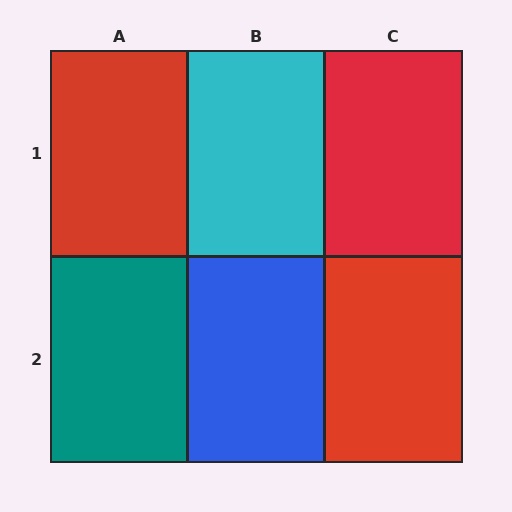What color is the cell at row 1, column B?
Cyan.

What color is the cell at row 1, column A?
Red.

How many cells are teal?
1 cell is teal.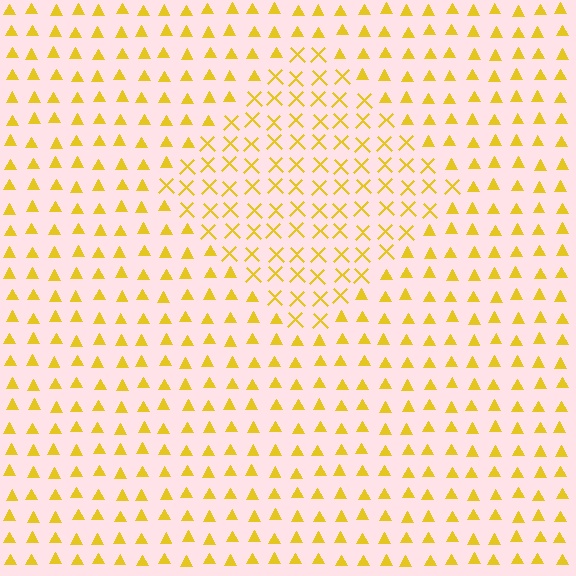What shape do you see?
I see a diamond.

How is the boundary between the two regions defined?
The boundary is defined by a change in element shape: X marks inside vs. triangles outside. All elements share the same color and spacing.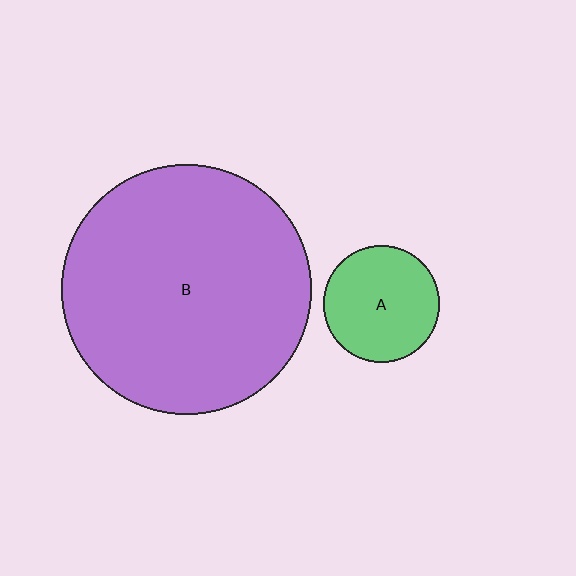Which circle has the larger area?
Circle B (purple).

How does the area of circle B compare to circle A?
Approximately 4.6 times.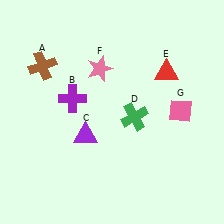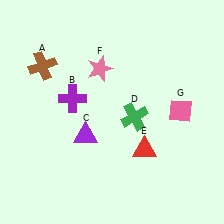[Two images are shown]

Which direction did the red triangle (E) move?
The red triangle (E) moved down.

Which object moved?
The red triangle (E) moved down.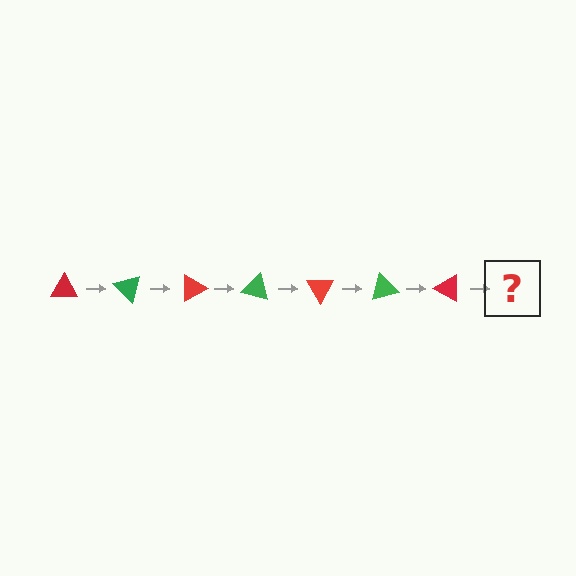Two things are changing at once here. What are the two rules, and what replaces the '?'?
The two rules are that it rotates 45 degrees each step and the color cycles through red and green. The '?' should be a green triangle, rotated 315 degrees from the start.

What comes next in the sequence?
The next element should be a green triangle, rotated 315 degrees from the start.